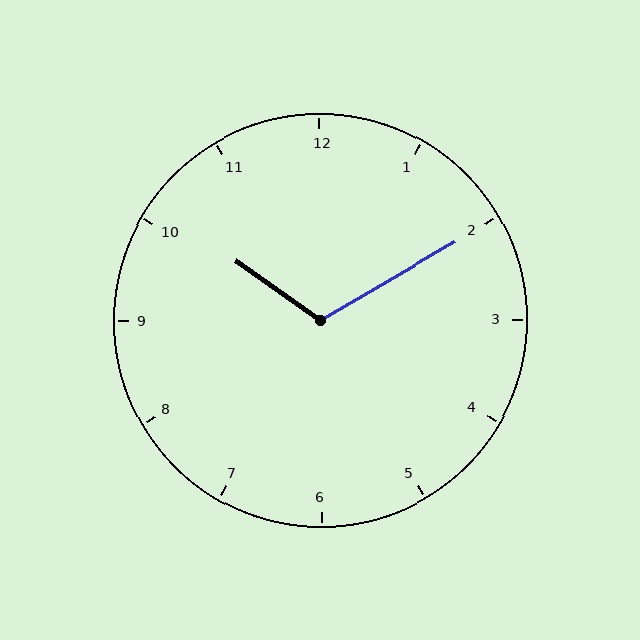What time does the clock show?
10:10.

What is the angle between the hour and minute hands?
Approximately 115 degrees.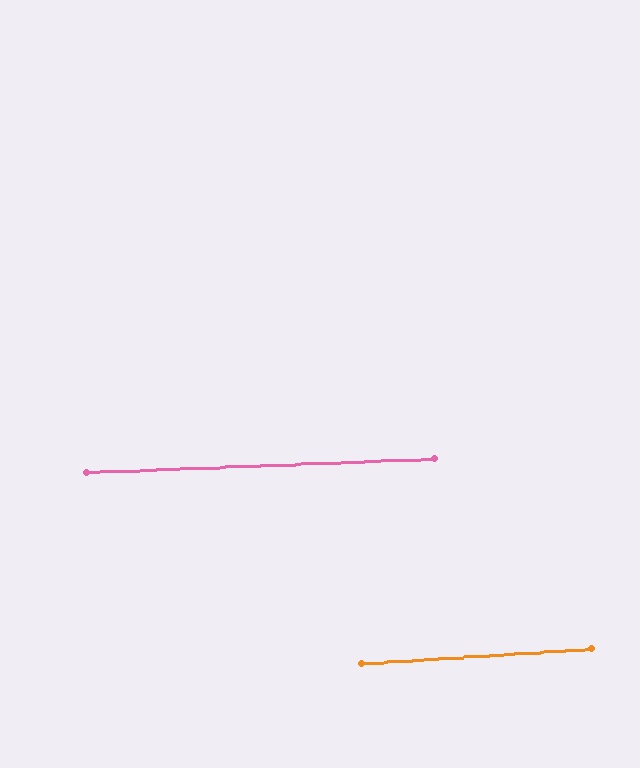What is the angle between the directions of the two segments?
Approximately 1 degree.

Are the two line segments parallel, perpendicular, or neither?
Parallel — their directions differ by only 1.3°.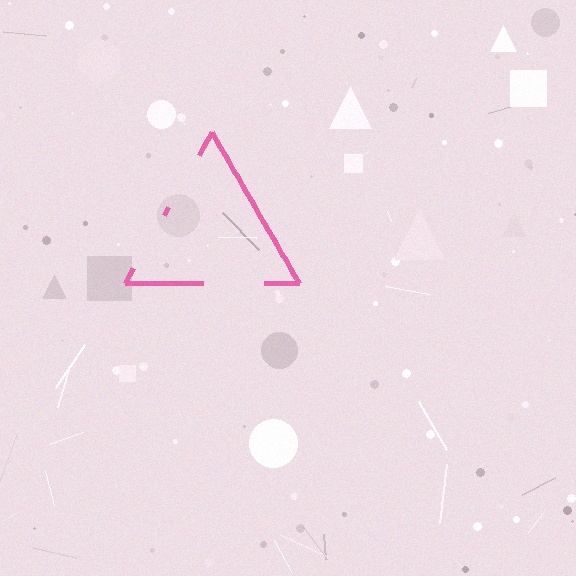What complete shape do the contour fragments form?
The contour fragments form a triangle.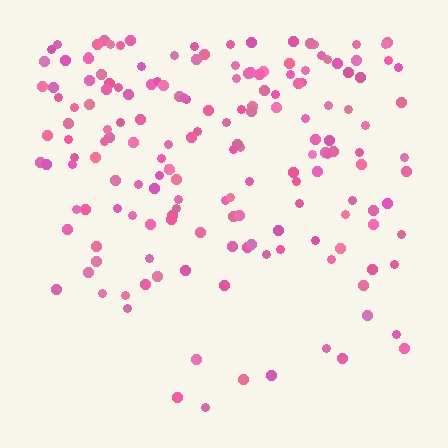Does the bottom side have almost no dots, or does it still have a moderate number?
Still a moderate number, just noticeably fewer than the top.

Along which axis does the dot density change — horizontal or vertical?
Vertical.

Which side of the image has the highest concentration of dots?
The top.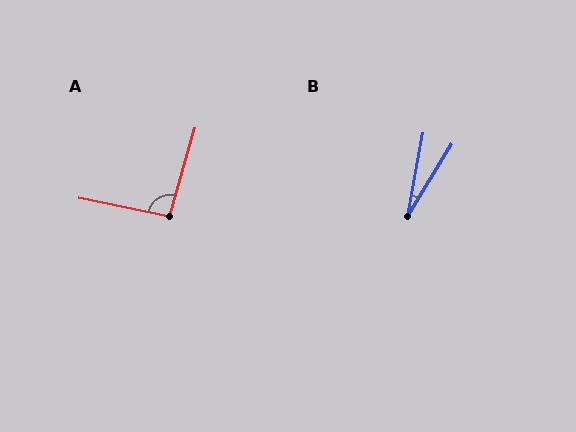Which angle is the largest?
A, at approximately 95 degrees.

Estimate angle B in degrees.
Approximately 21 degrees.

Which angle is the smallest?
B, at approximately 21 degrees.